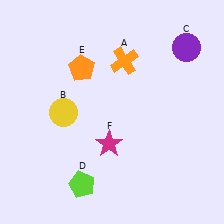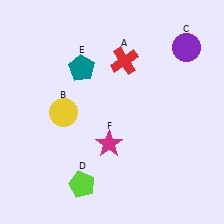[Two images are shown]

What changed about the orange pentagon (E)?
In Image 1, E is orange. In Image 2, it changed to teal.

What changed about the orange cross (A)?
In Image 1, A is orange. In Image 2, it changed to red.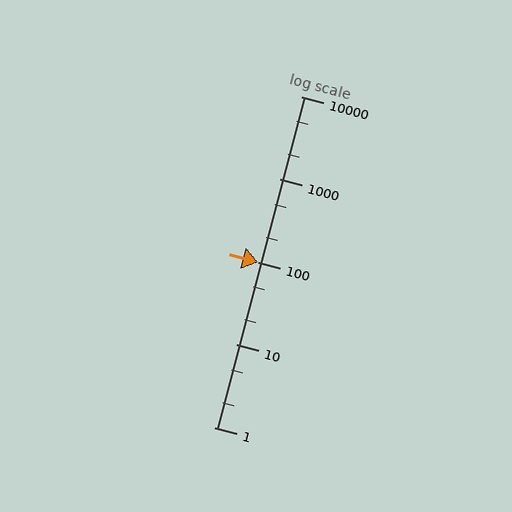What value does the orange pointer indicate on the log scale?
The pointer indicates approximately 100.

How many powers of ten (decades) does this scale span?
The scale spans 4 decades, from 1 to 10000.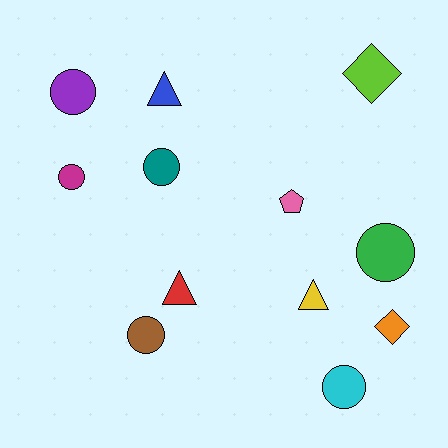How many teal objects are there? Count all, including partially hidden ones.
There is 1 teal object.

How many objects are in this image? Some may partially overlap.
There are 12 objects.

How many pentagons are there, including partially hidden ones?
There is 1 pentagon.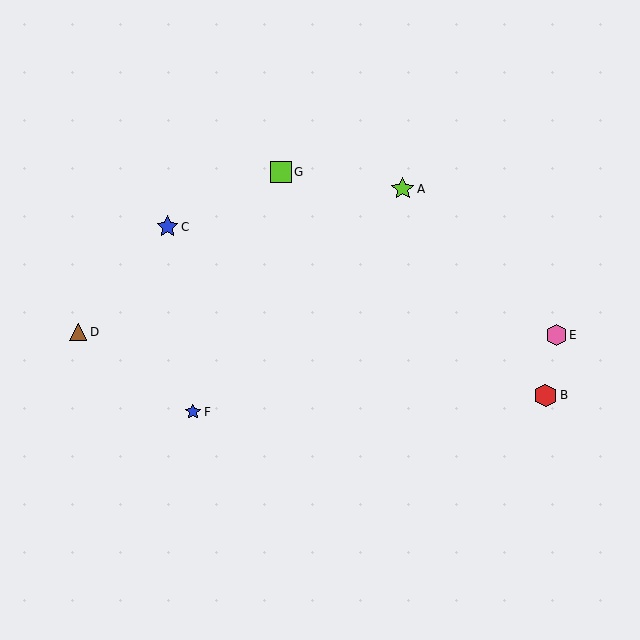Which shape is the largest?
The lime star (labeled A) is the largest.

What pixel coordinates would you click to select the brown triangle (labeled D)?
Click at (78, 332) to select the brown triangle D.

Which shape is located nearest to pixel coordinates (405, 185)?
The lime star (labeled A) at (403, 189) is nearest to that location.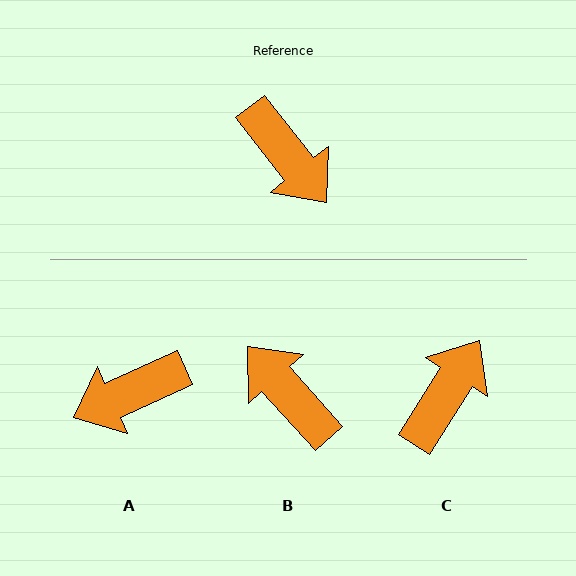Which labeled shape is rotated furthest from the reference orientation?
B, about 176 degrees away.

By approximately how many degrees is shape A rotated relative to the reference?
Approximately 104 degrees clockwise.